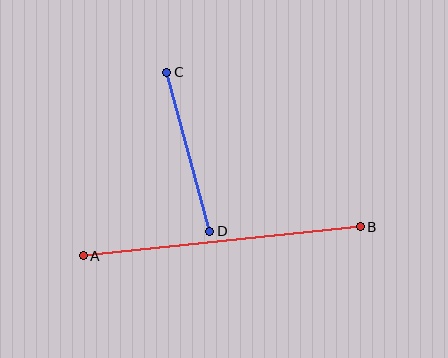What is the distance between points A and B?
The distance is approximately 278 pixels.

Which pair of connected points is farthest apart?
Points A and B are farthest apart.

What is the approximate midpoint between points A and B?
The midpoint is at approximately (222, 241) pixels.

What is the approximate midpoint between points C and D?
The midpoint is at approximately (188, 152) pixels.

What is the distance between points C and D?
The distance is approximately 165 pixels.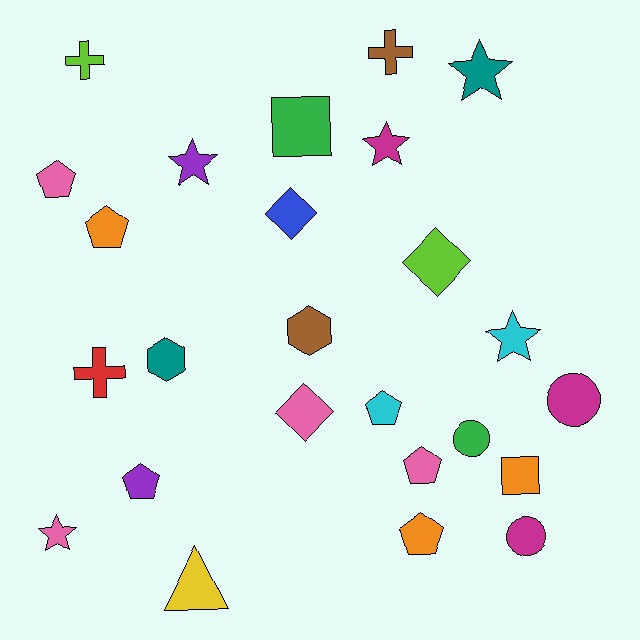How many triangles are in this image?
There is 1 triangle.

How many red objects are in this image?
There is 1 red object.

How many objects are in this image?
There are 25 objects.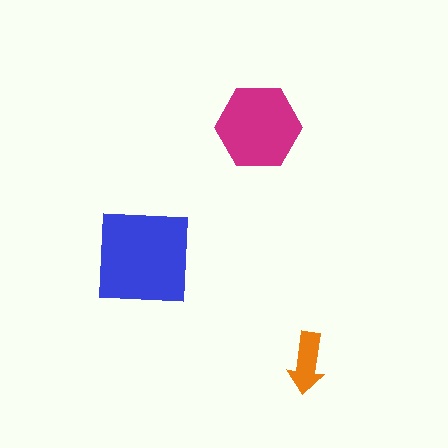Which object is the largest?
The blue square.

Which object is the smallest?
The orange arrow.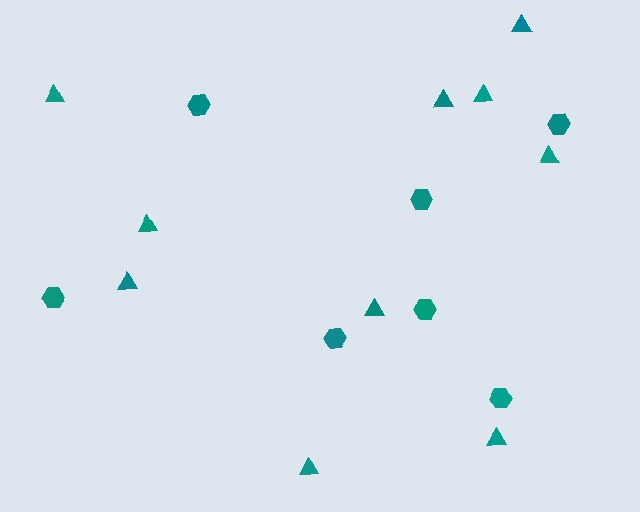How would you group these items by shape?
There are 2 groups: one group of hexagons (7) and one group of triangles (10).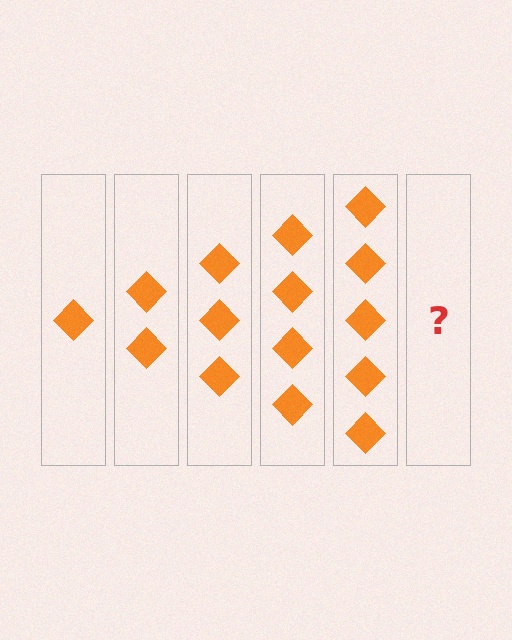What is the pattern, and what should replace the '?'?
The pattern is that each step adds one more diamond. The '?' should be 6 diamonds.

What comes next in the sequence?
The next element should be 6 diamonds.